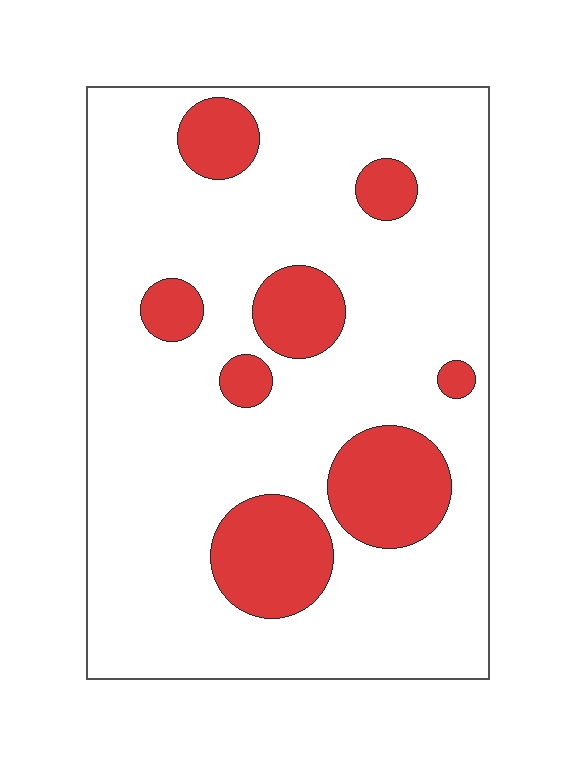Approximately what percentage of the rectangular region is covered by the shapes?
Approximately 20%.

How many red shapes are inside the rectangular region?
8.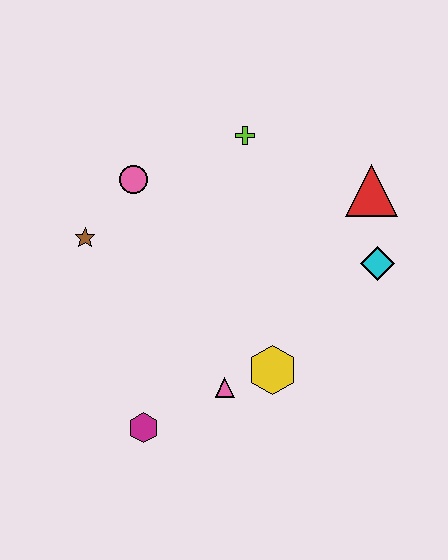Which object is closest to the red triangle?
The cyan diamond is closest to the red triangle.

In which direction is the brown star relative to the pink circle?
The brown star is below the pink circle.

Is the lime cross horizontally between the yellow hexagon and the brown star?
Yes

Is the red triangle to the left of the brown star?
No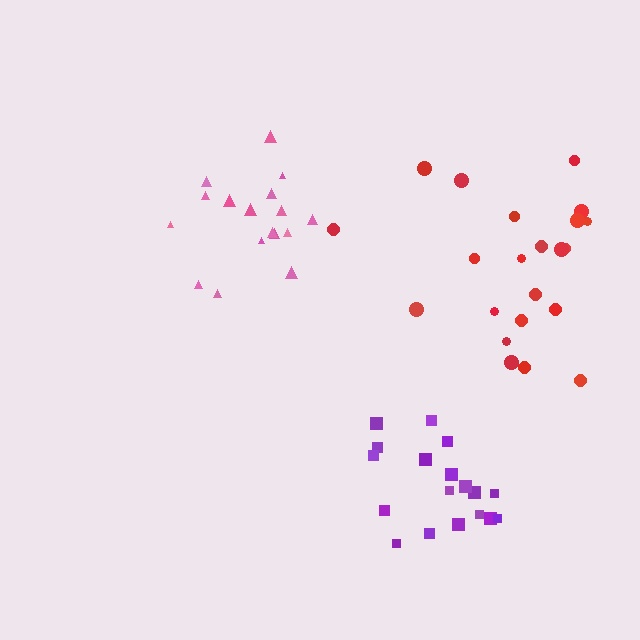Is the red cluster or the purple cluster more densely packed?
Purple.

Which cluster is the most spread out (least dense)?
Red.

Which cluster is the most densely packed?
Purple.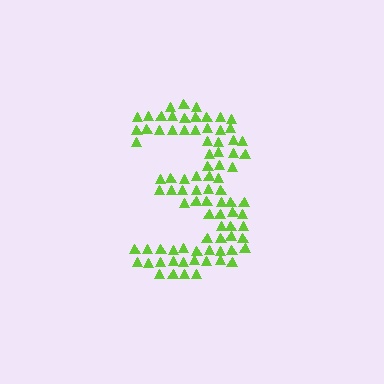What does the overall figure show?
The overall figure shows the digit 3.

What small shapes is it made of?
It is made of small triangles.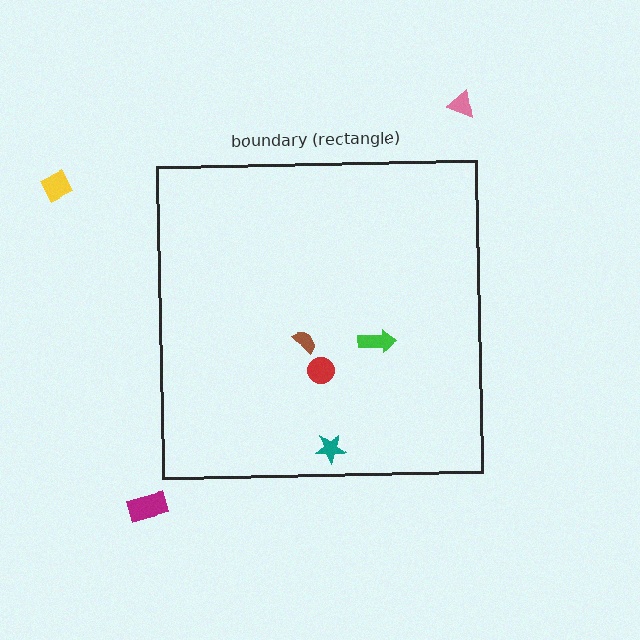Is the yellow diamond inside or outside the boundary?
Outside.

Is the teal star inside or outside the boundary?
Inside.